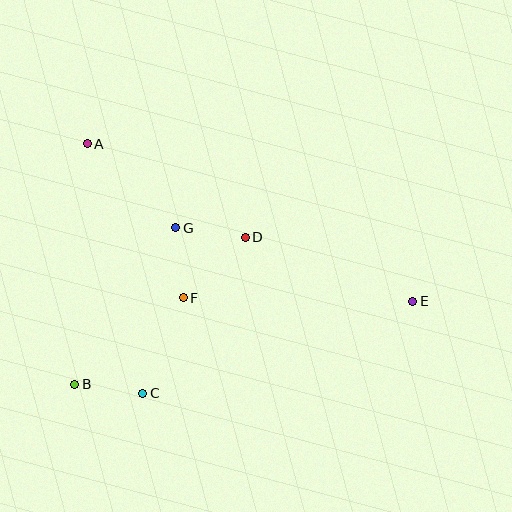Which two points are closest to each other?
Points B and C are closest to each other.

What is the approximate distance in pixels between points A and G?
The distance between A and G is approximately 122 pixels.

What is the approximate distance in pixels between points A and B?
The distance between A and B is approximately 241 pixels.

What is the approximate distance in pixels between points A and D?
The distance between A and D is approximately 184 pixels.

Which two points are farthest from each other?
Points A and E are farthest from each other.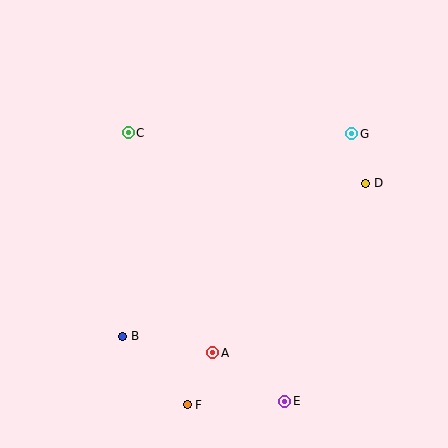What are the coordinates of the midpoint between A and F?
The midpoint between A and F is at (200, 379).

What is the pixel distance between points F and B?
The distance between F and B is 94 pixels.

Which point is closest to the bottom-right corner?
Point E is closest to the bottom-right corner.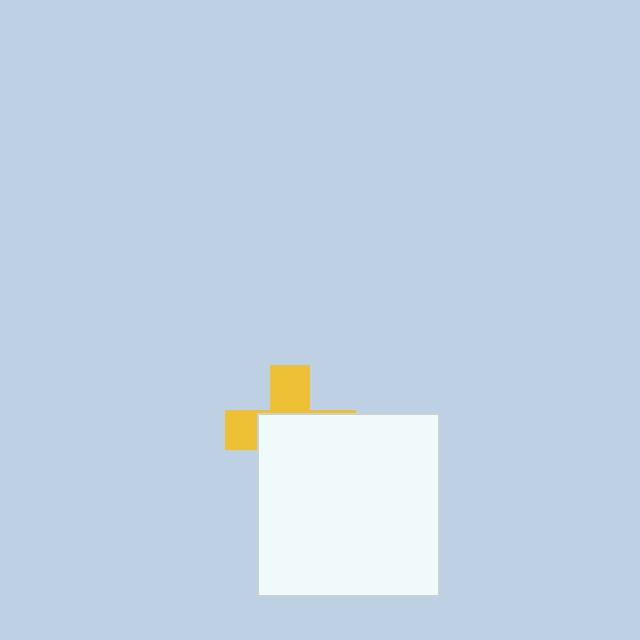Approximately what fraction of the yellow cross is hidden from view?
Roughly 61% of the yellow cross is hidden behind the white square.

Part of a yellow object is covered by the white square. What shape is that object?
It is a cross.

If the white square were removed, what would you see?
You would see the complete yellow cross.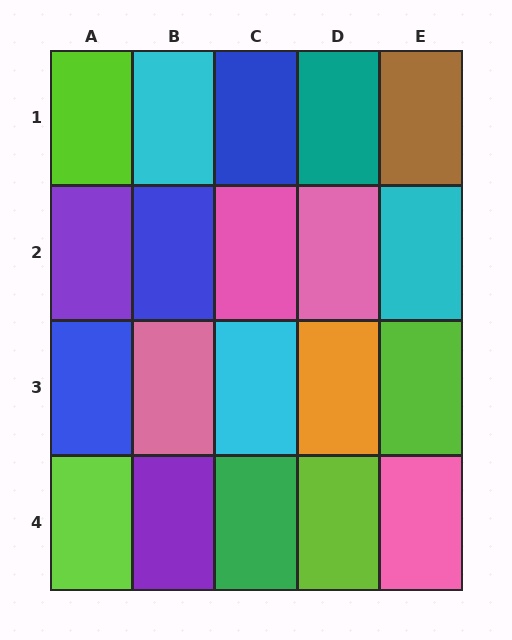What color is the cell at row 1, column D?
Teal.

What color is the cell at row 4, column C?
Green.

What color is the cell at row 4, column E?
Pink.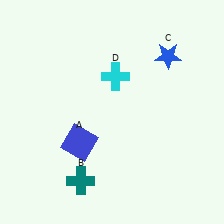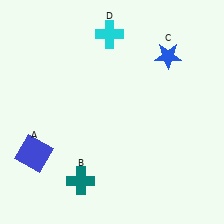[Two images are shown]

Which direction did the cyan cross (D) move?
The cyan cross (D) moved up.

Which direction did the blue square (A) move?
The blue square (A) moved left.